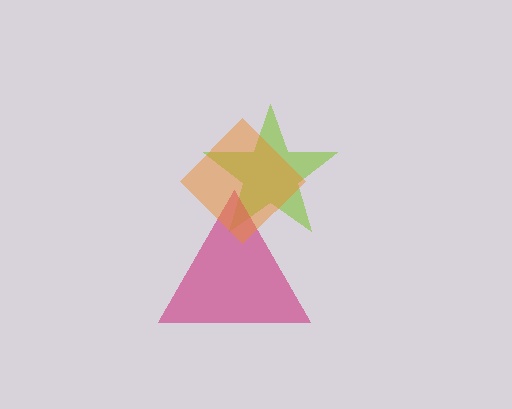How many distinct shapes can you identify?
There are 3 distinct shapes: a lime star, a magenta triangle, an orange diamond.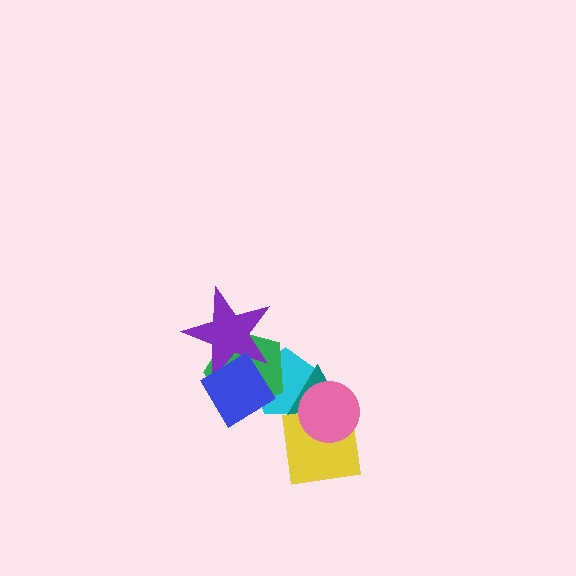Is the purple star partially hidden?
Yes, it is partially covered by another shape.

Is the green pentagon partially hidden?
Yes, it is partially covered by another shape.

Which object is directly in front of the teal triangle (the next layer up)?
The yellow square is directly in front of the teal triangle.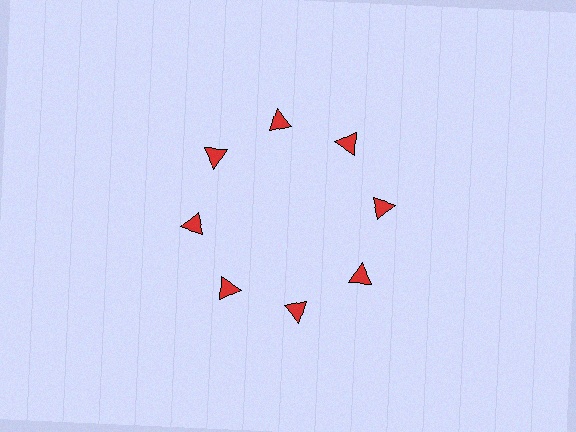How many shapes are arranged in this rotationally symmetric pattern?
There are 8 shapes, arranged in 8 groups of 1.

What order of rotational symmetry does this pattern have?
This pattern has 8-fold rotational symmetry.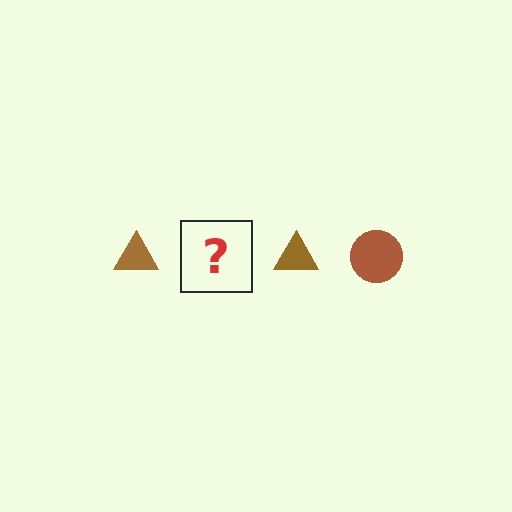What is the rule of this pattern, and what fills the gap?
The rule is that the pattern cycles through triangle, circle shapes in brown. The gap should be filled with a brown circle.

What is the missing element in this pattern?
The missing element is a brown circle.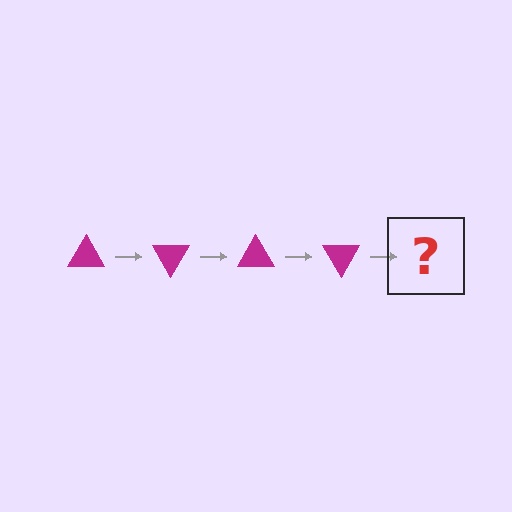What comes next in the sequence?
The next element should be a magenta triangle rotated 240 degrees.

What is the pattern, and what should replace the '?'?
The pattern is that the triangle rotates 60 degrees each step. The '?' should be a magenta triangle rotated 240 degrees.